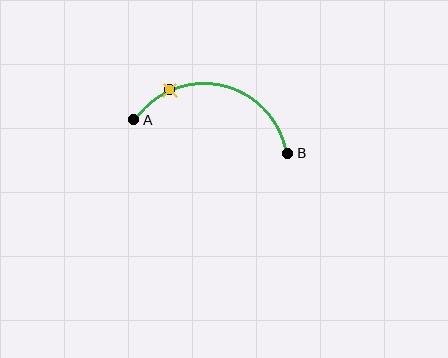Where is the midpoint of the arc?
The arc midpoint is the point on the curve farthest from the straight line joining A and B. It sits above that line.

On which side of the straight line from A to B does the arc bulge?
The arc bulges above the straight line connecting A and B.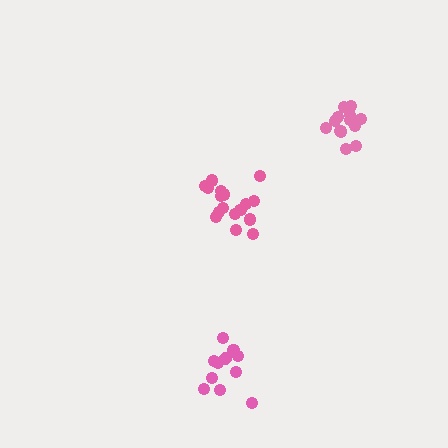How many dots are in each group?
Group 1: 17 dots, Group 2: 11 dots, Group 3: 13 dots (41 total).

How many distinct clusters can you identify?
There are 3 distinct clusters.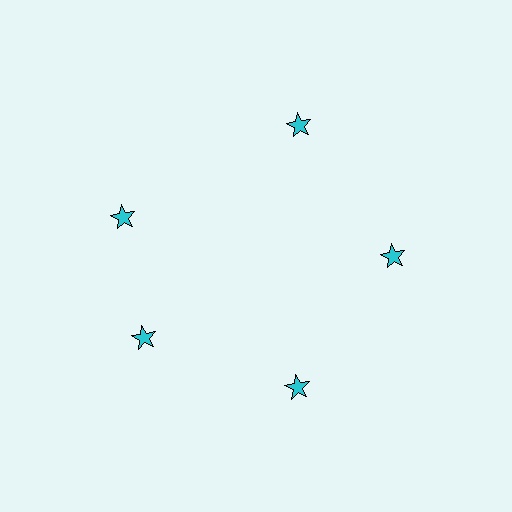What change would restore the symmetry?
The symmetry would be restored by rotating it back into even spacing with its neighbors so that all 5 stars sit at equal angles and equal distance from the center.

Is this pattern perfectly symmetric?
No. The 5 cyan stars are arranged in a ring, but one element near the 10 o'clock position is rotated out of alignment along the ring, breaking the 5-fold rotational symmetry.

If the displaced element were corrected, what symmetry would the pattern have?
It would have 5-fold rotational symmetry — the pattern would map onto itself every 72 degrees.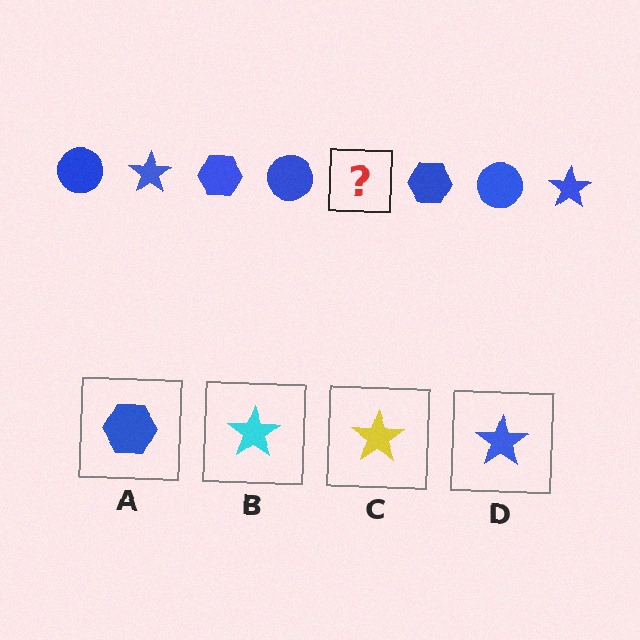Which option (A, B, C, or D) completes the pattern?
D.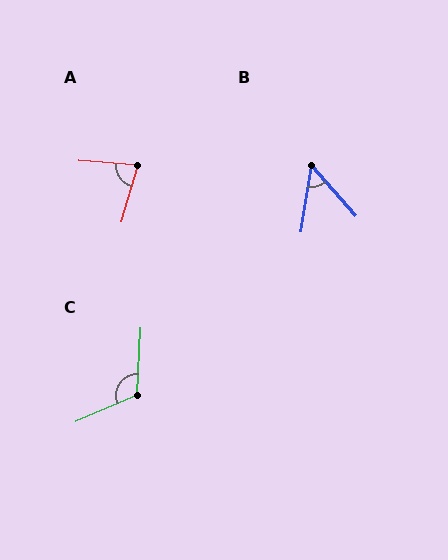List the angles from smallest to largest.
B (50°), A (77°), C (117°).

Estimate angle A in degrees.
Approximately 77 degrees.